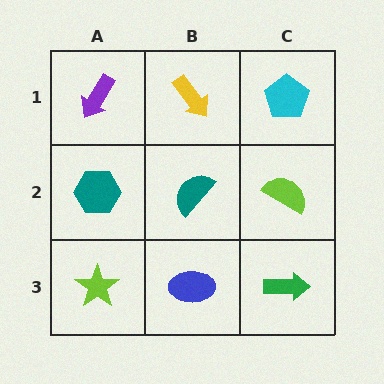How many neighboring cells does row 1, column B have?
3.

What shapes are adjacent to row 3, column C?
A lime semicircle (row 2, column C), a blue ellipse (row 3, column B).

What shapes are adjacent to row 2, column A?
A purple arrow (row 1, column A), a lime star (row 3, column A), a teal semicircle (row 2, column B).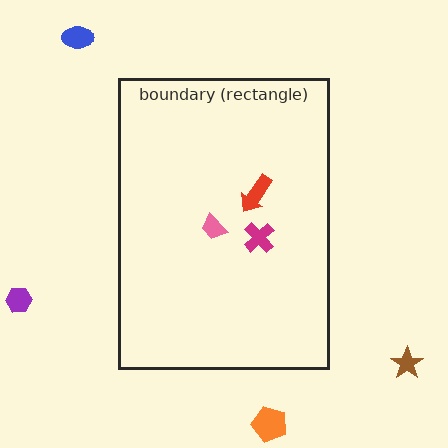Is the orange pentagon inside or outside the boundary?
Outside.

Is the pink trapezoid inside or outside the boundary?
Inside.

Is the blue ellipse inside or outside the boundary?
Outside.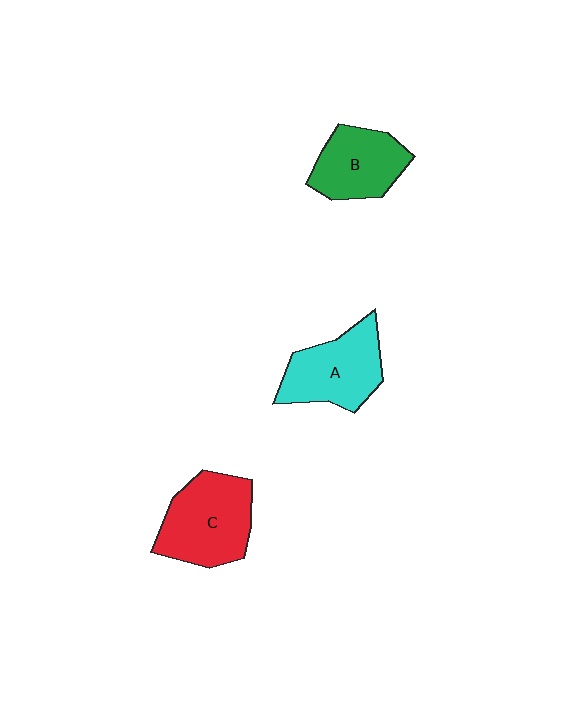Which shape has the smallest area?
Shape B (green).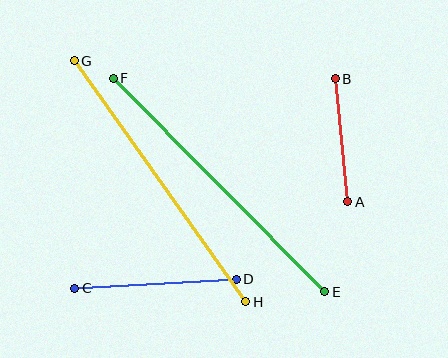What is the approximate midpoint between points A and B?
The midpoint is at approximately (342, 140) pixels.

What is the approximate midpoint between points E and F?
The midpoint is at approximately (219, 185) pixels.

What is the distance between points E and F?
The distance is approximately 301 pixels.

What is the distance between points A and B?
The distance is approximately 123 pixels.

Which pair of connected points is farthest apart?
Points E and F are farthest apart.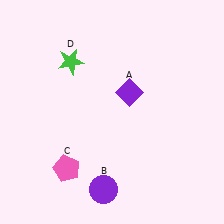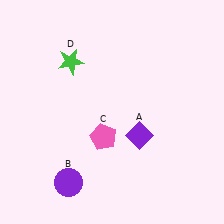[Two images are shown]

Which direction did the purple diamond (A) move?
The purple diamond (A) moved down.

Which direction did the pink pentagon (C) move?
The pink pentagon (C) moved right.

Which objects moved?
The objects that moved are: the purple diamond (A), the purple circle (B), the pink pentagon (C).